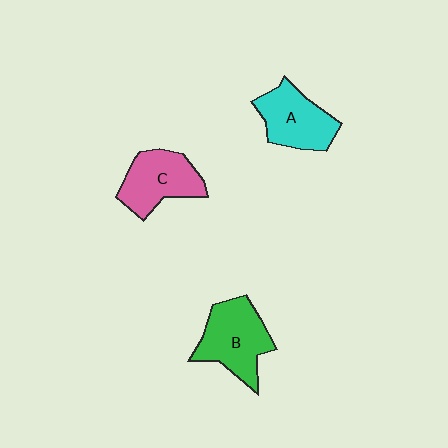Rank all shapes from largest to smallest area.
From largest to smallest: B (green), C (pink), A (cyan).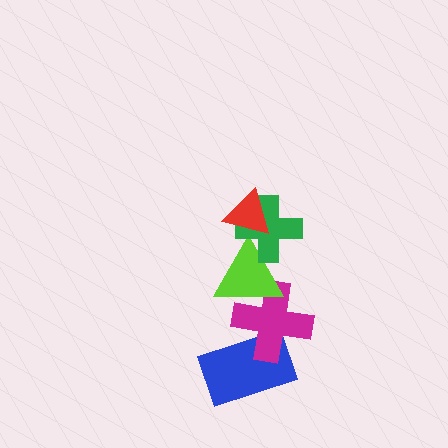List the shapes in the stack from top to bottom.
From top to bottom: the red triangle, the green cross, the lime triangle, the magenta cross, the blue rectangle.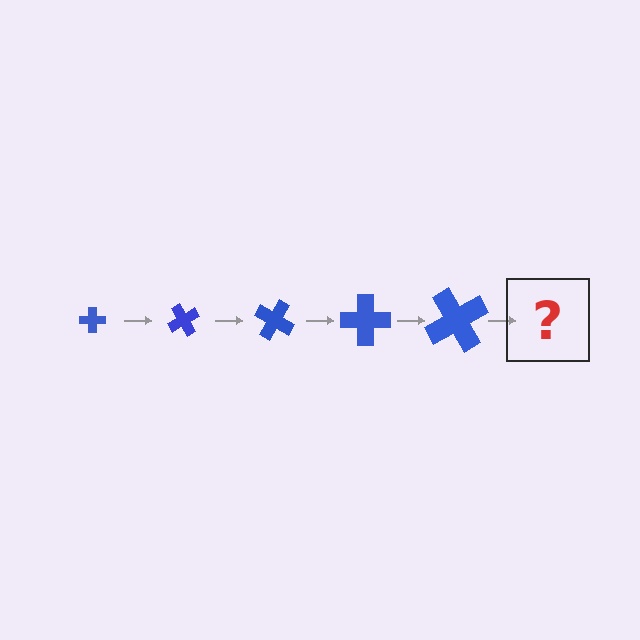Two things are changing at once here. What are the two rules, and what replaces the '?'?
The two rules are that the cross grows larger each step and it rotates 60 degrees each step. The '?' should be a cross, larger than the previous one and rotated 300 degrees from the start.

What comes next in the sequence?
The next element should be a cross, larger than the previous one and rotated 300 degrees from the start.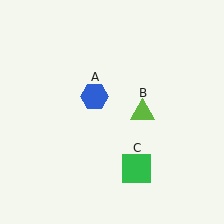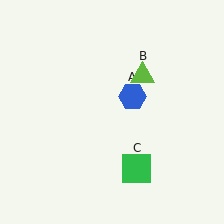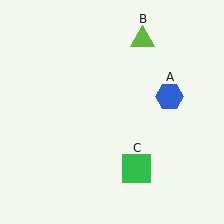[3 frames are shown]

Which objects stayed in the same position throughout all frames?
Green square (object C) remained stationary.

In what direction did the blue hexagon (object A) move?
The blue hexagon (object A) moved right.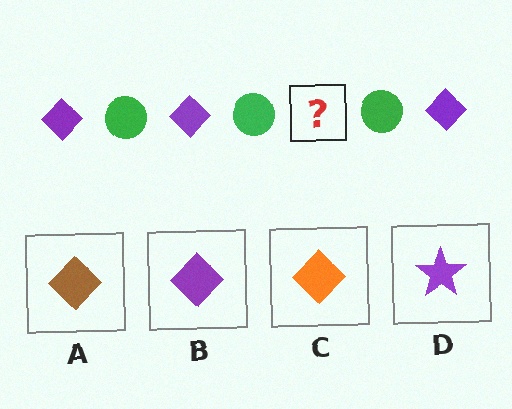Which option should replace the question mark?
Option B.